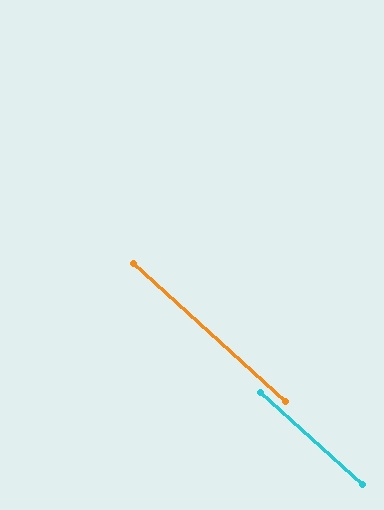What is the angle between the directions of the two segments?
Approximately 0 degrees.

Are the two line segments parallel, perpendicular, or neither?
Parallel — their directions differ by only 0.2°.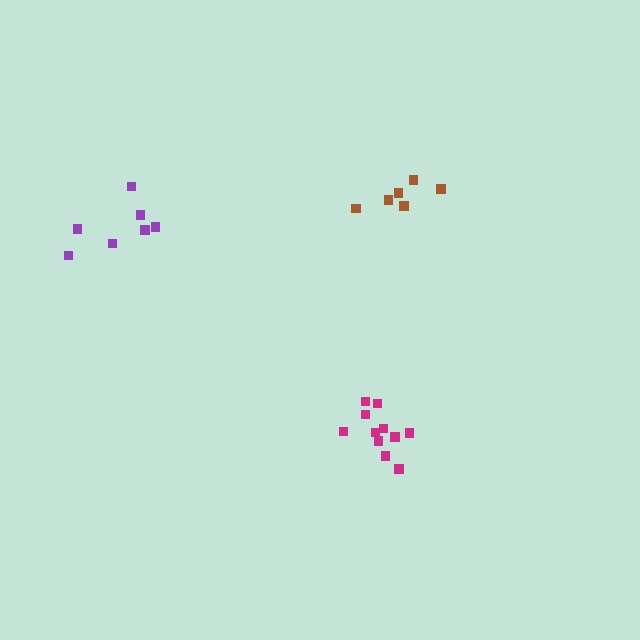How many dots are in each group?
Group 1: 6 dots, Group 2: 7 dots, Group 3: 11 dots (24 total).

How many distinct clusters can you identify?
There are 3 distinct clusters.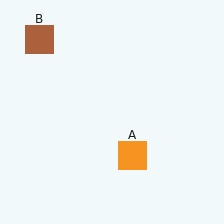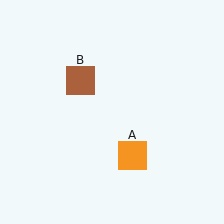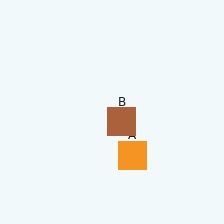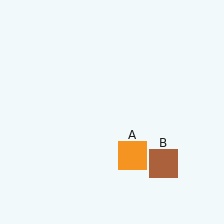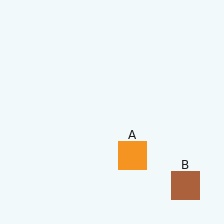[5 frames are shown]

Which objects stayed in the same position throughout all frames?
Orange square (object A) remained stationary.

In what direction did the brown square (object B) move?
The brown square (object B) moved down and to the right.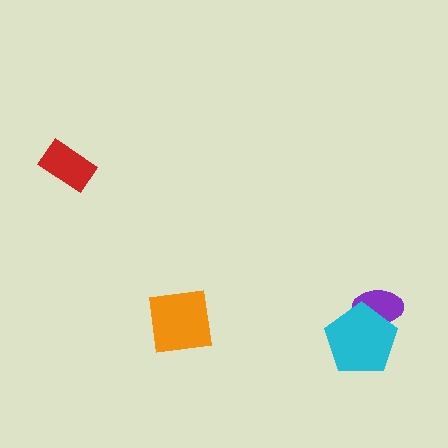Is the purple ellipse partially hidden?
Yes, it is partially covered by another shape.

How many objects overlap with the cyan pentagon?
1 object overlaps with the cyan pentagon.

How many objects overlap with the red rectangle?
0 objects overlap with the red rectangle.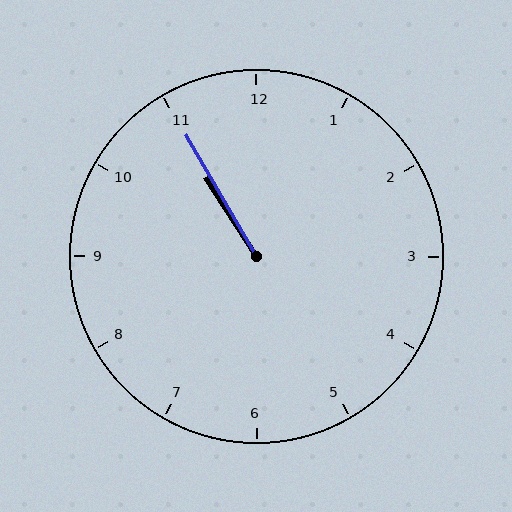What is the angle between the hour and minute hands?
Approximately 2 degrees.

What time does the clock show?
10:55.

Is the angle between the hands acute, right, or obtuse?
It is acute.